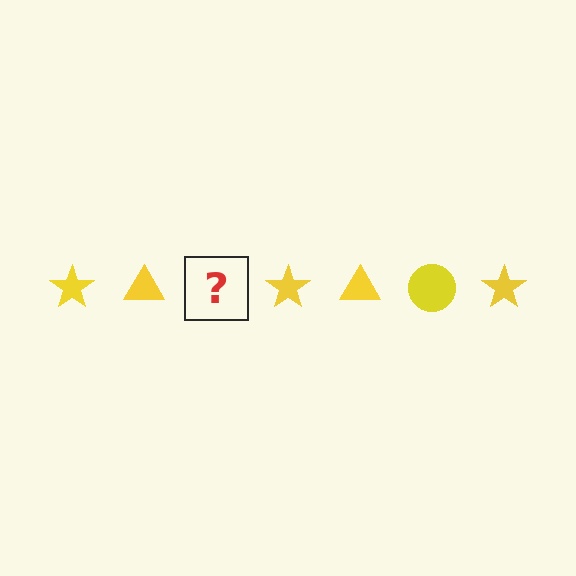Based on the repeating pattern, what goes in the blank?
The blank should be a yellow circle.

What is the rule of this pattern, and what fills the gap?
The rule is that the pattern cycles through star, triangle, circle shapes in yellow. The gap should be filled with a yellow circle.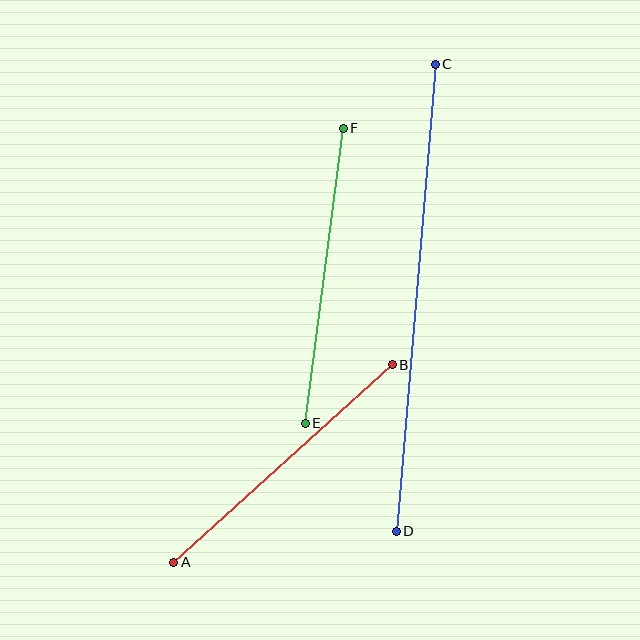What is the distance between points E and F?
The distance is approximately 297 pixels.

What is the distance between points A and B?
The distance is approximately 295 pixels.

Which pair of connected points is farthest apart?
Points C and D are farthest apart.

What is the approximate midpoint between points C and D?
The midpoint is at approximately (416, 298) pixels.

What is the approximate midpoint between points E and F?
The midpoint is at approximately (324, 276) pixels.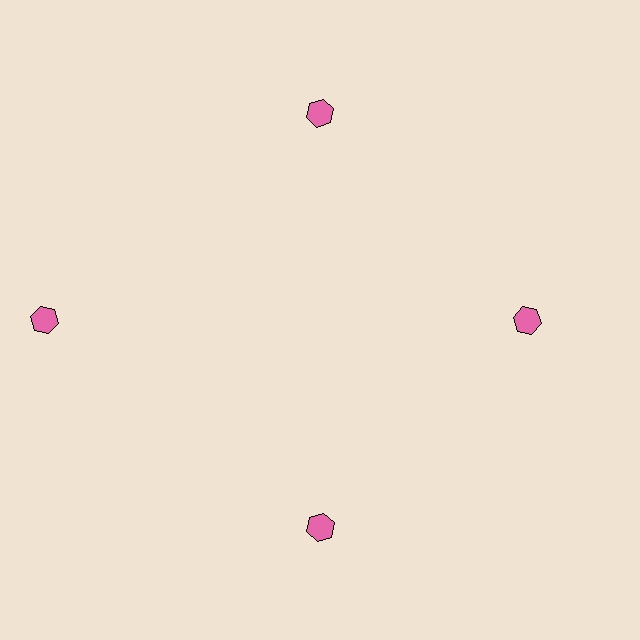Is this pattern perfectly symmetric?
No. The 4 pink hexagons are arranged in a ring, but one element near the 9 o'clock position is pushed outward from the center, breaking the 4-fold rotational symmetry.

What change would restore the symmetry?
The symmetry would be restored by moving it inward, back onto the ring so that all 4 hexagons sit at equal angles and equal distance from the center.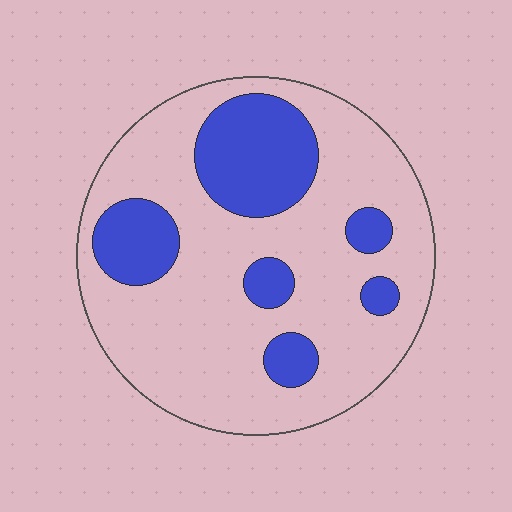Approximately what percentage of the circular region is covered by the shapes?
Approximately 25%.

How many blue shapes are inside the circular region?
6.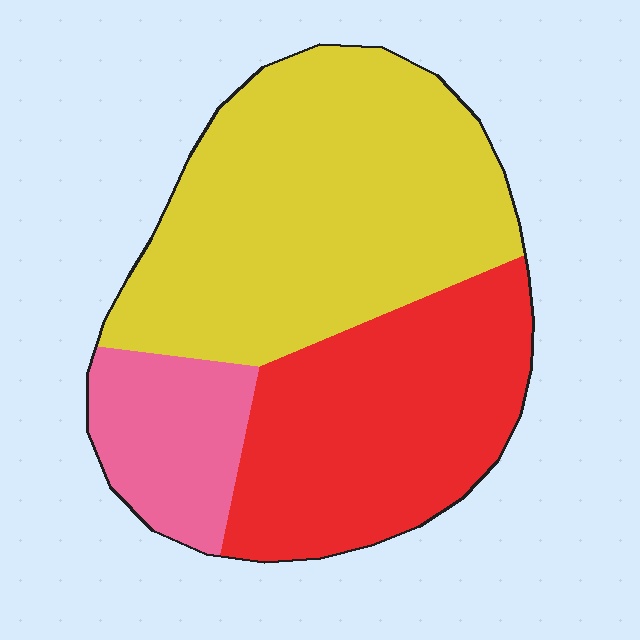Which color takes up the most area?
Yellow, at roughly 50%.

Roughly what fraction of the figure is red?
Red covers 35% of the figure.